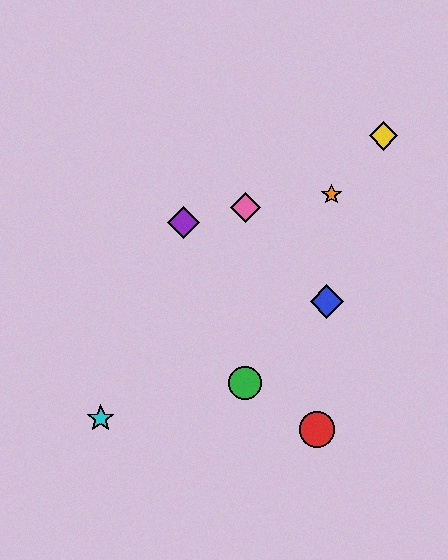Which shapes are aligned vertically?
The green circle, the pink diamond are aligned vertically.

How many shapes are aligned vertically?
2 shapes (the green circle, the pink diamond) are aligned vertically.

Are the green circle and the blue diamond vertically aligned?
No, the green circle is at x≈245 and the blue diamond is at x≈327.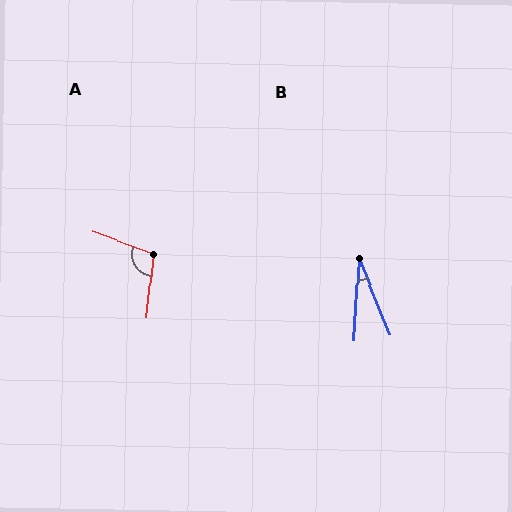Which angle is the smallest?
B, at approximately 26 degrees.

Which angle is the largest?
A, at approximately 103 degrees.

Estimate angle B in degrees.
Approximately 26 degrees.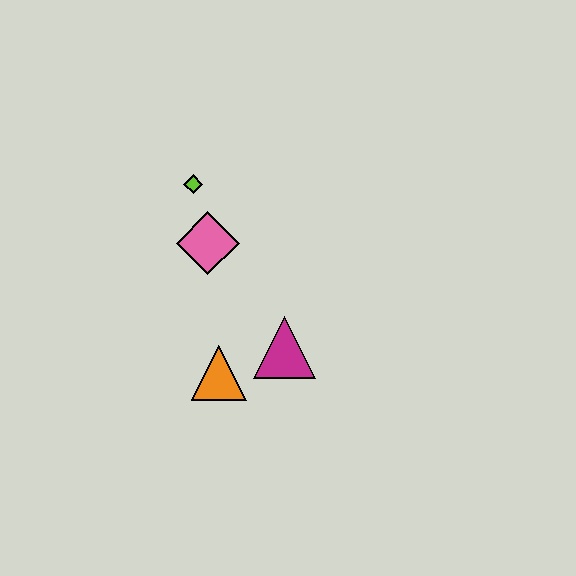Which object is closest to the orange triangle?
The magenta triangle is closest to the orange triangle.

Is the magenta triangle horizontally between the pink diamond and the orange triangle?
No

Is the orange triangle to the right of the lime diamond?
Yes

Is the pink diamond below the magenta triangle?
No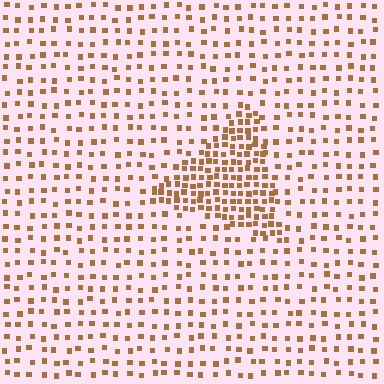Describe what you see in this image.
The image contains small brown elements arranged at two different densities. A triangle-shaped region is visible where the elements are more densely packed than the surrounding area.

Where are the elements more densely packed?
The elements are more densely packed inside the triangle boundary.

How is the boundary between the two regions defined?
The boundary is defined by a change in element density (approximately 2.4x ratio). All elements are the same color, size, and shape.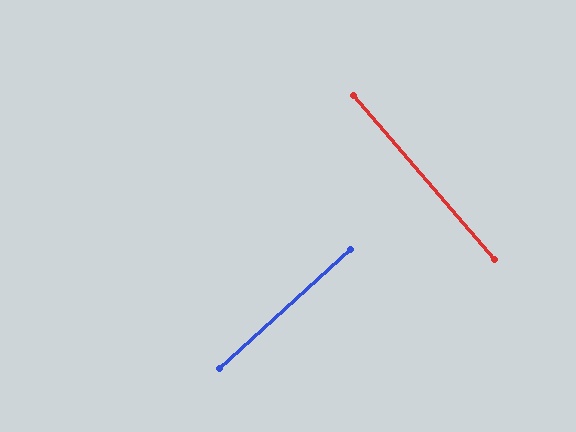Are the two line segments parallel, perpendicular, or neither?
Perpendicular — they meet at approximately 88°.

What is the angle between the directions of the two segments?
Approximately 88 degrees.